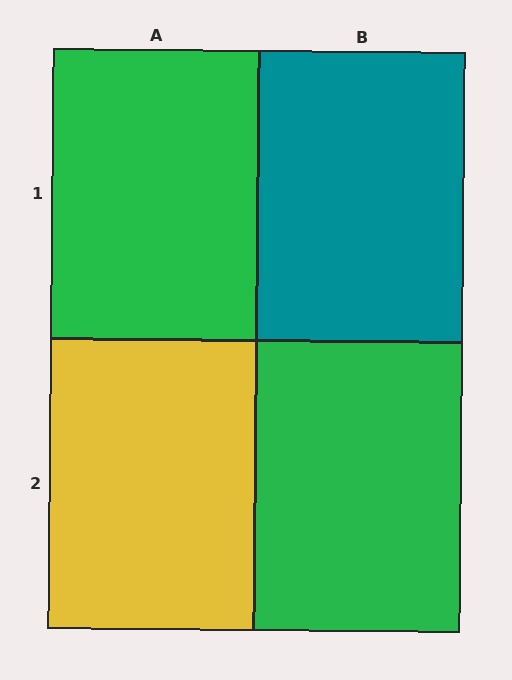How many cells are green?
2 cells are green.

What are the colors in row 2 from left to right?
Yellow, green.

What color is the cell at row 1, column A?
Green.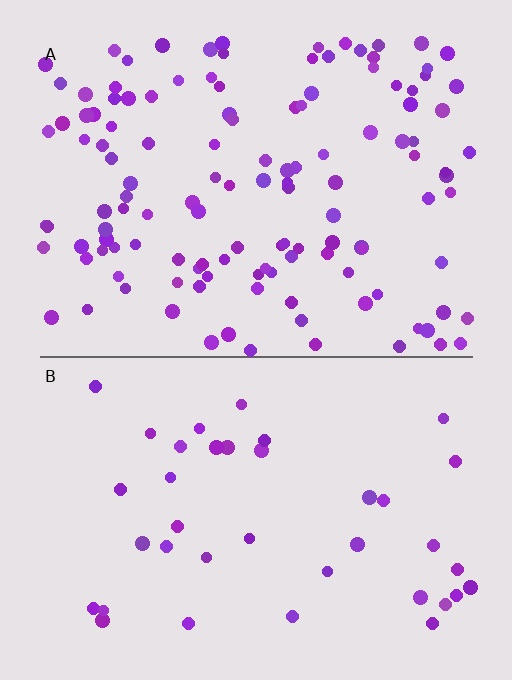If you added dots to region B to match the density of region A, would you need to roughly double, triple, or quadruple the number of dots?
Approximately triple.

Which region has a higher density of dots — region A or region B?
A (the top).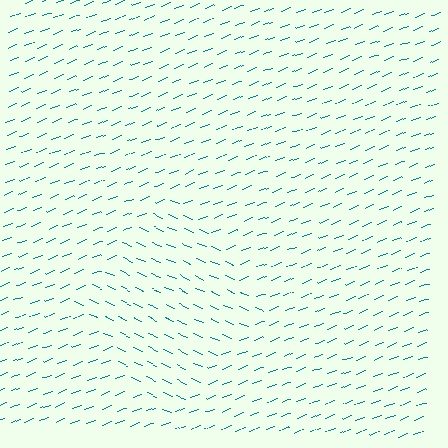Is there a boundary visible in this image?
Yes, there is a texture boundary formed by a change in line orientation.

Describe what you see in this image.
The image is filled with small teal line segments. A diamond region in the image has lines oriented differently from the surrounding lines, creating a visible texture boundary.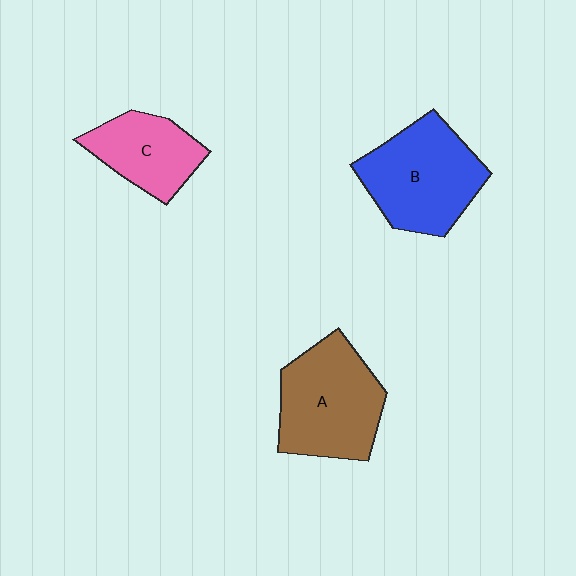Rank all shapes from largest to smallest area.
From largest to smallest: B (blue), A (brown), C (pink).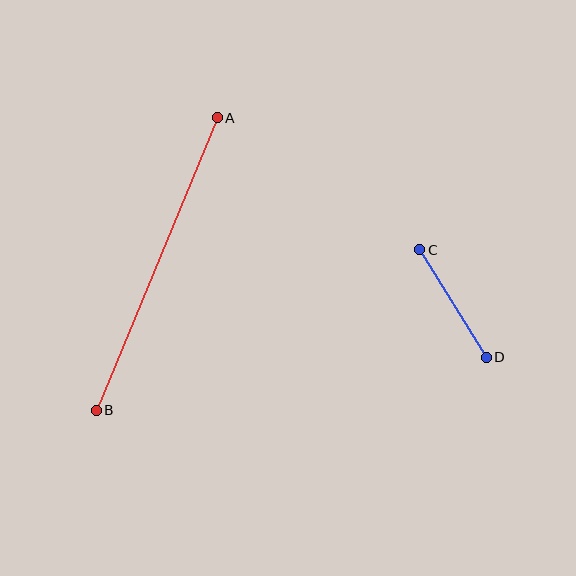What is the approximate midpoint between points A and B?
The midpoint is at approximately (157, 264) pixels.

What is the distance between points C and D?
The distance is approximately 126 pixels.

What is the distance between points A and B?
The distance is approximately 316 pixels.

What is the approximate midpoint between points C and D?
The midpoint is at approximately (453, 303) pixels.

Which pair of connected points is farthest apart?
Points A and B are farthest apart.